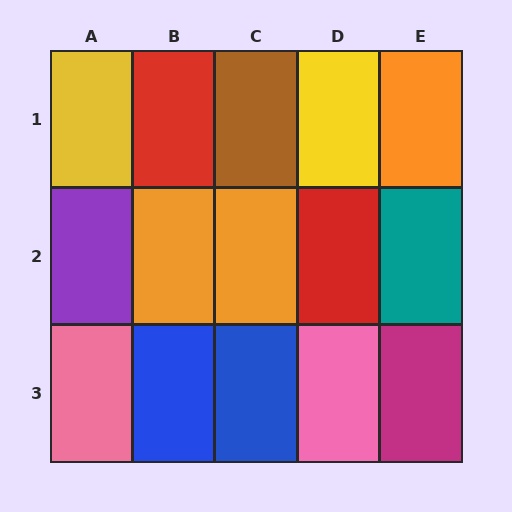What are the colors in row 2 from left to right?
Purple, orange, orange, red, teal.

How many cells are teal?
1 cell is teal.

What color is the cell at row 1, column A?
Yellow.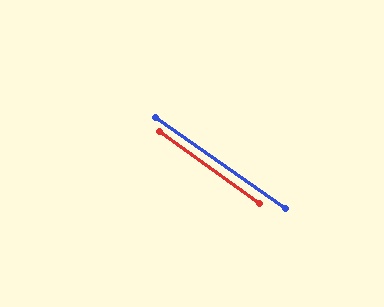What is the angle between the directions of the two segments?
Approximately 0 degrees.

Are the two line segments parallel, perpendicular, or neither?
Parallel — their directions differ by only 0.4°.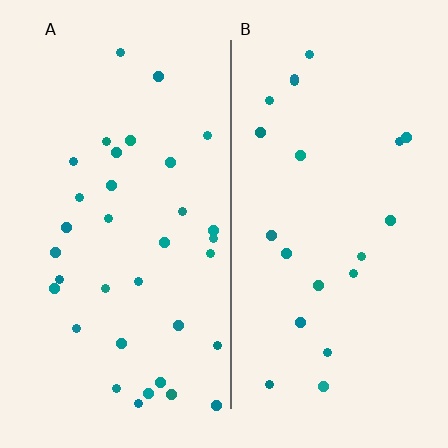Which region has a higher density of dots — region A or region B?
A (the left).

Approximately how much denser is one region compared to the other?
Approximately 1.7× — region A over region B.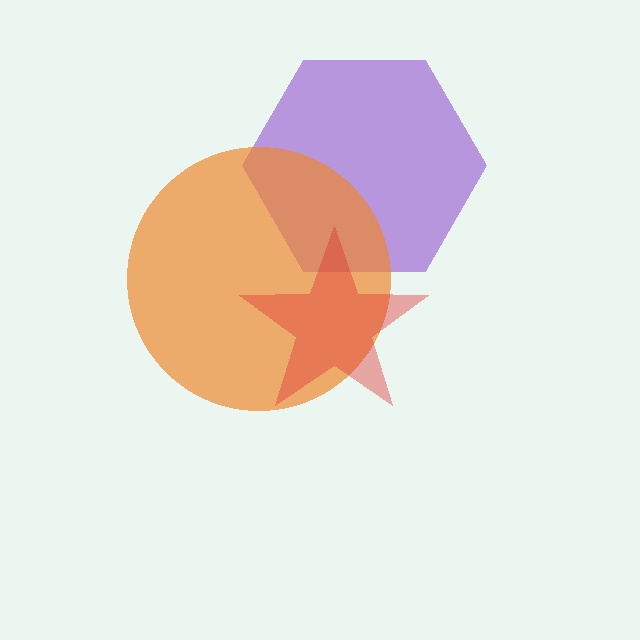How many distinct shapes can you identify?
There are 3 distinct shapes: a purple hexagon, an orange circle, a red star.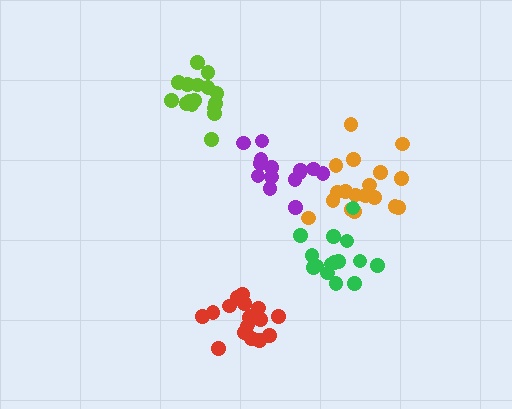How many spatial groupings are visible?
There are 5 spatial groupings.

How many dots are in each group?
Group 1: 19 dots, Group 2: 18 dots, Group 3: 14 dots, Group 4: 17 dots, Group 5: 15 dots (83 total).